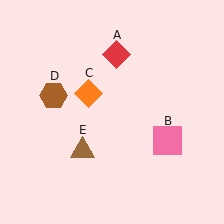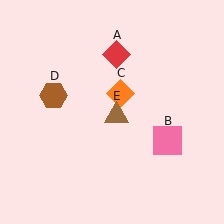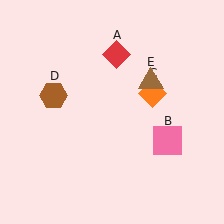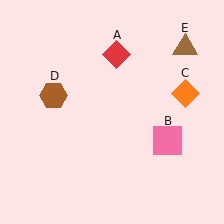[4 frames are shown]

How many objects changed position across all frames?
2 objects changed position: orange diamond (object C), brown triangle (object E).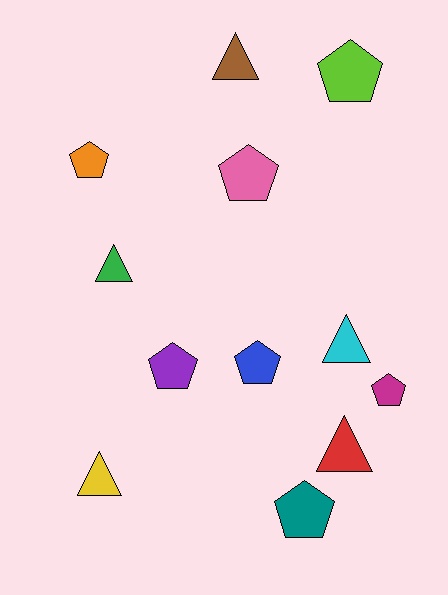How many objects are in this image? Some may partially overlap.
There are 12 objects.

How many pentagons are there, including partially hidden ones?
There are 7 pentagons.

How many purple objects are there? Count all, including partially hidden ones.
There is 1 purple object.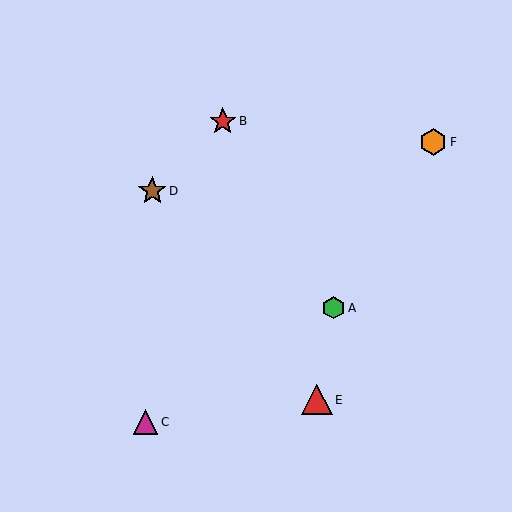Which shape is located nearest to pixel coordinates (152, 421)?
The magenta triangle (labeled C) at (145, 422) is nearest to that location.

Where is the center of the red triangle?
The center of the red triangle is at (317, 400).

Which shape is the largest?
The red triangle (labeled E) is the largest.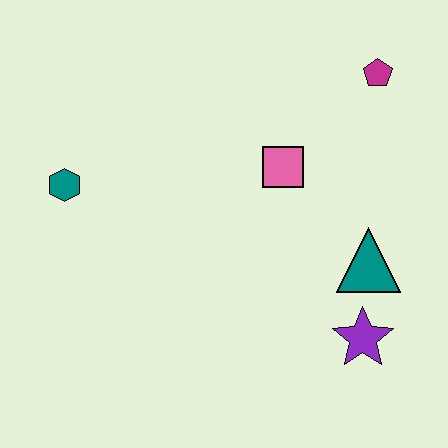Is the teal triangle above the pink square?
No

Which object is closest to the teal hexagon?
The pink square is closest to the teal hexagon.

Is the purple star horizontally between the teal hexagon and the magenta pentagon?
Yes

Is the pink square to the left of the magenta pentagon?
Yes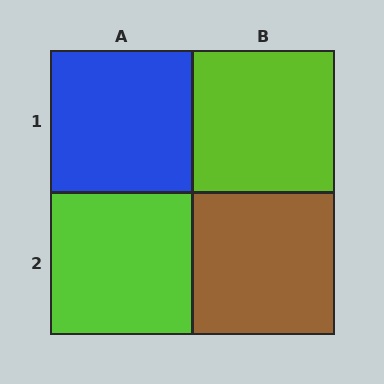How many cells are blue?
1 cell is blue.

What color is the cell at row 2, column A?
Lime.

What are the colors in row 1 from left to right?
Blue, lime.